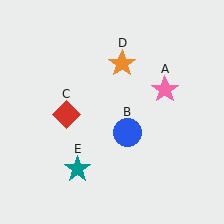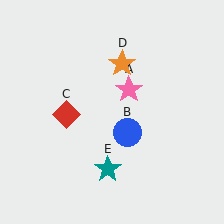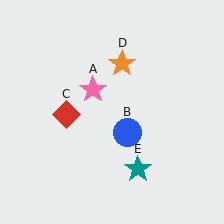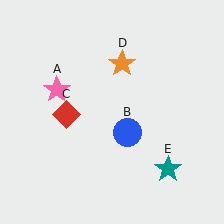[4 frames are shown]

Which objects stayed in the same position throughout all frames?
Blue circle (object B) and red diamond (object C) and orange star (object D) remained stationary.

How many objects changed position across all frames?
2 objects changed position: pink star (object A), teal star (object E).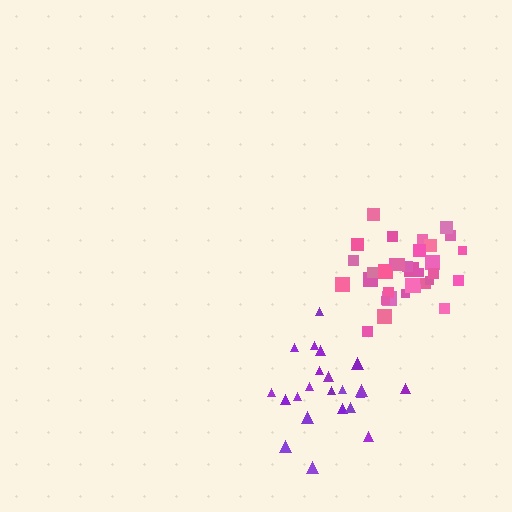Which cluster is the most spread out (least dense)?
Purple.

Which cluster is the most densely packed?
Pink.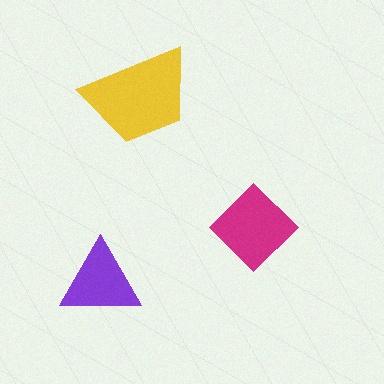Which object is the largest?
The yellow trapezoid.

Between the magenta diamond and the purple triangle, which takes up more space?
The magenta diamond.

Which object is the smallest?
The purple triangle.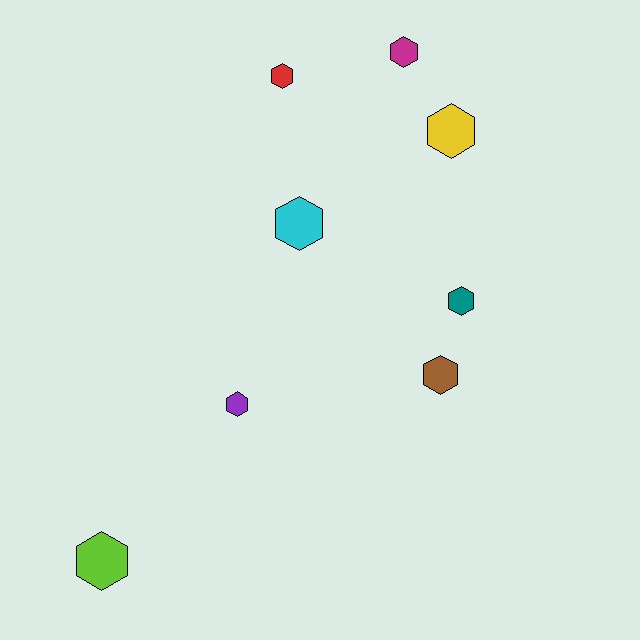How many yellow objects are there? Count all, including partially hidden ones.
There is 1 yellow object.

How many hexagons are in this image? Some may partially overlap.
There are 8 hexagons.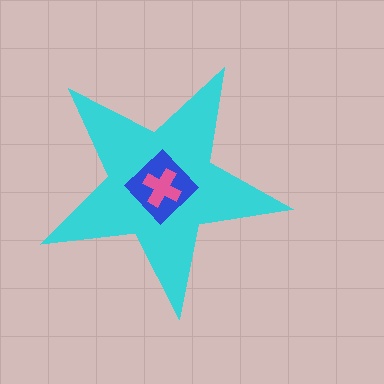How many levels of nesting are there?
3.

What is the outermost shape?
The cyan star.